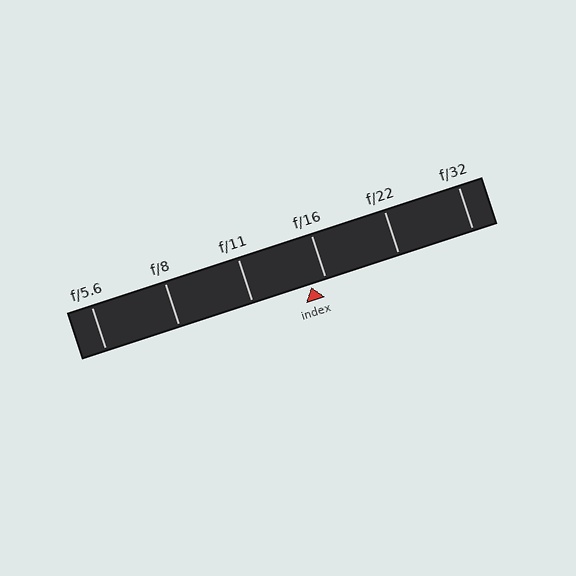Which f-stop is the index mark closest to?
The index mark is closest to f/16.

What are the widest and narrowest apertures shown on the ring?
The widest aperture shown is f/5.6 and the narrowest is f/32.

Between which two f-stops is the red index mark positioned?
The index mark is between f/11 and f/16.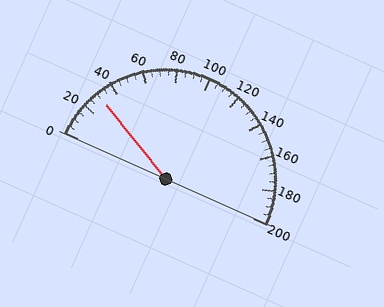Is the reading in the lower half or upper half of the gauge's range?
The reading is in the lower half of the range (0 to 200).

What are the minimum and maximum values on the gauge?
The gauge ranges from 0 to 200.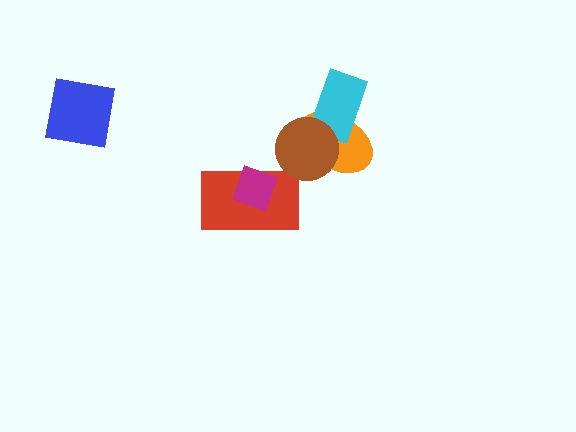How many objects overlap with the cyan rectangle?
2 objects overlap with the cyan rectangle.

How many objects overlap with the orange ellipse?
2 objects overlap with the orange ellipse.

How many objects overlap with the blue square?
0 objects overlap with the blue square.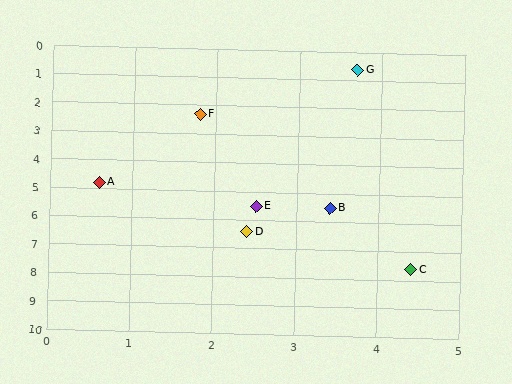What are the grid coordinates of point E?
Point E is at approximately (2.5, 5.5).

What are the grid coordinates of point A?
Point A is at approximately (0.6, 4.8).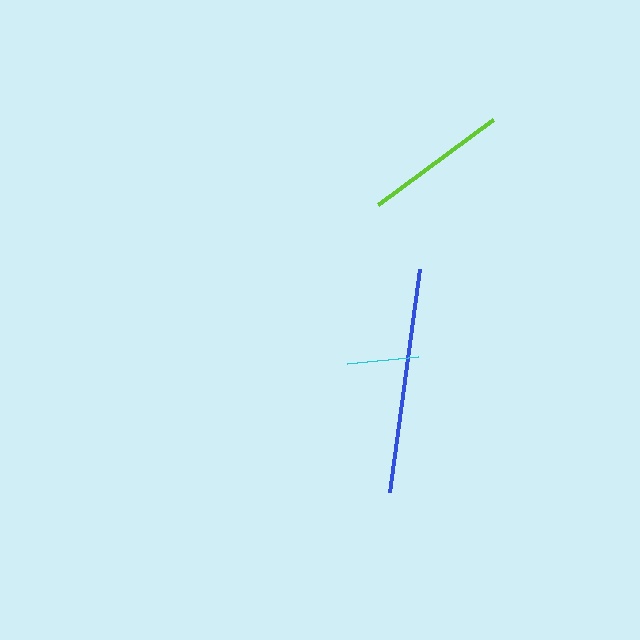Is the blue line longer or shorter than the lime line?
The blue line is longer than the lime line.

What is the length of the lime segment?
The lime segment is approximately 143 pixels long.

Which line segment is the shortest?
The cyan line is the shortest at approximately 72 pixels.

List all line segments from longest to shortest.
From longest to shortest: blue, lime, cyan.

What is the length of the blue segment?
The blue segment is approximately 225 pixels long.